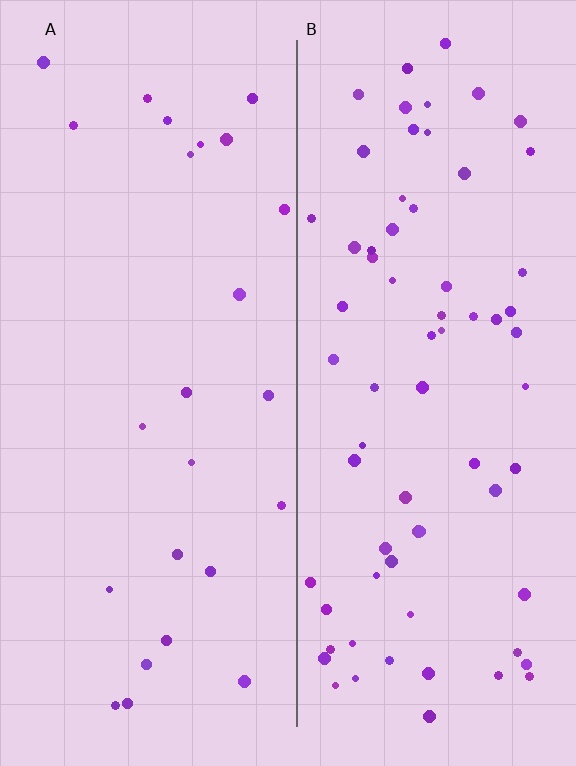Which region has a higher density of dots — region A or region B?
B (the right).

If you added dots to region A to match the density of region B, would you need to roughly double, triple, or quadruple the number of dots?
Approximately triple.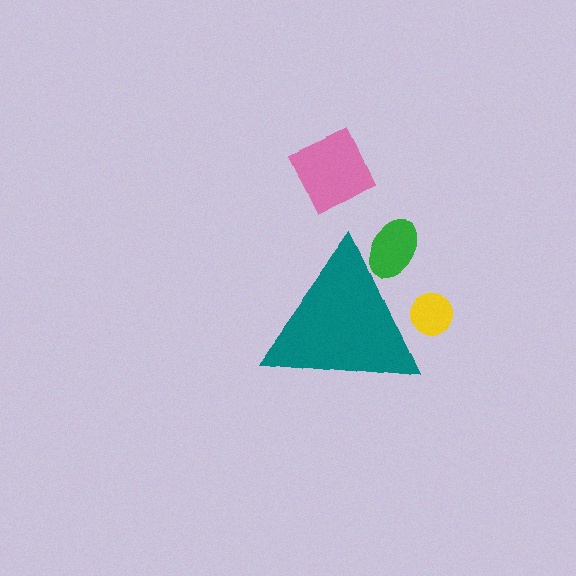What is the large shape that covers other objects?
A teal triangle.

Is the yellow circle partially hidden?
Yes, the yellow circle is partially hidden behind the teal triangle.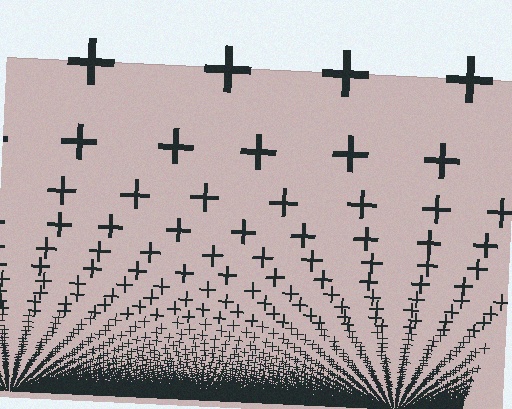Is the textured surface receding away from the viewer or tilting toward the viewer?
The surface appears to tilt toward the viewer. Texture elements get larger and sparser toward the top.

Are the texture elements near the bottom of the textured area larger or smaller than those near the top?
Smaller. The gradient is inverted — elements near the bottom are smaller and denser.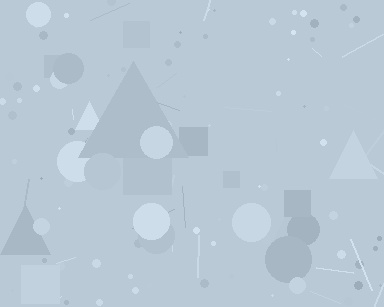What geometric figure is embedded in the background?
A triangle is embedded in the background.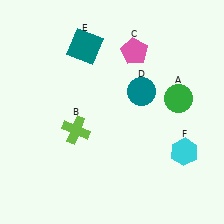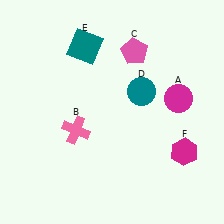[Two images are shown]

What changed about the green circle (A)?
In Image 1, A is green. In Image 2, it changed to magenta.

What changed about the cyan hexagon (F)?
In Image 1, F is cyan. In Image 2, it changed to magenta.